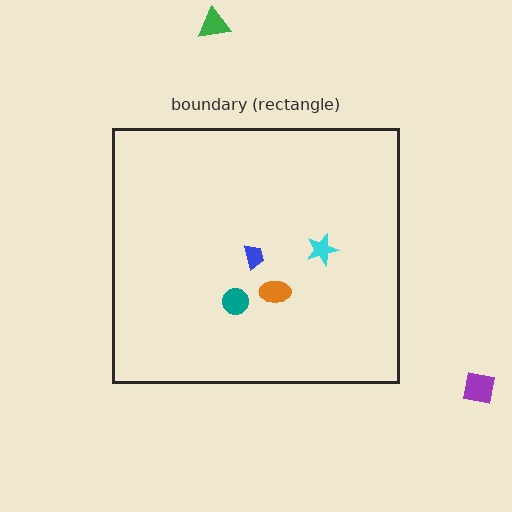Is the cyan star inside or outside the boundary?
Inside.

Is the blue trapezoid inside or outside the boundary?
Inside.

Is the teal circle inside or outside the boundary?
Inside.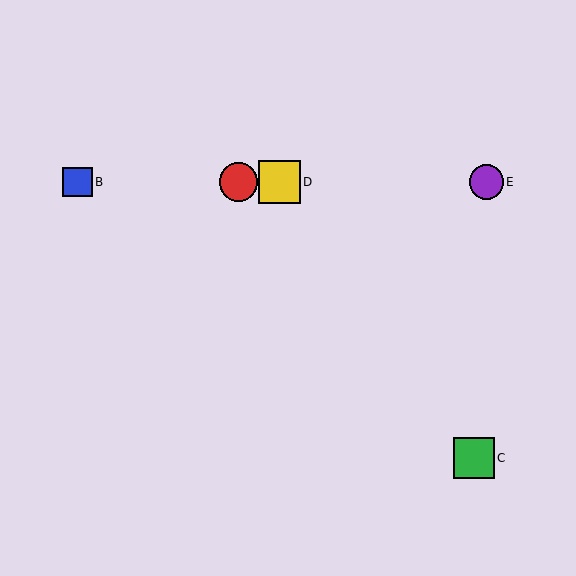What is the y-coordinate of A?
Object A is at y≈182.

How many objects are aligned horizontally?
4 objects (A, B, D, E) are aligned horizontally.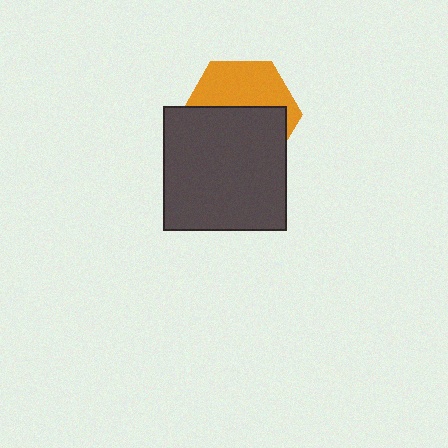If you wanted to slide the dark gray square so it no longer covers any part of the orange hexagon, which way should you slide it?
Slide it down — that is the most direct way to separate the two shapes.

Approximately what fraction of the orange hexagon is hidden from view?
Roughly 57% of the orange hexagon is hidden behind the dark gray square.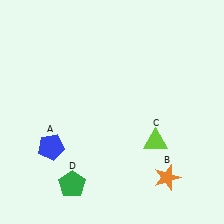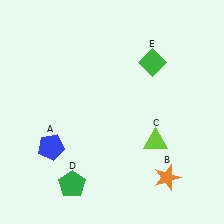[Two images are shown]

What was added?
A green diamond (E) was added in Image 2.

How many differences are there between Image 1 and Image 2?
There is 1 difference between the two images.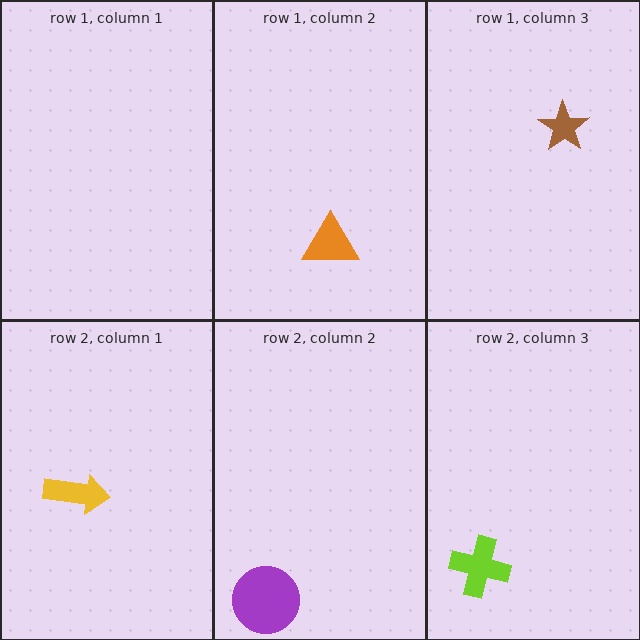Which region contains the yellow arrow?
The row 2, column 1 region.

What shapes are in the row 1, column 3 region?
The brown star.